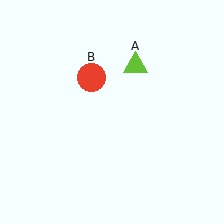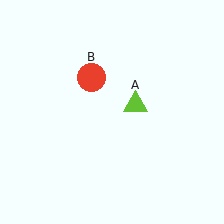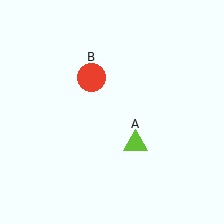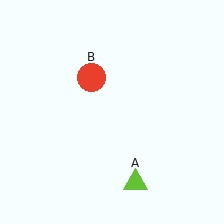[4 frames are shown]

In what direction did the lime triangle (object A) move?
The lime triangle (object A) moved down.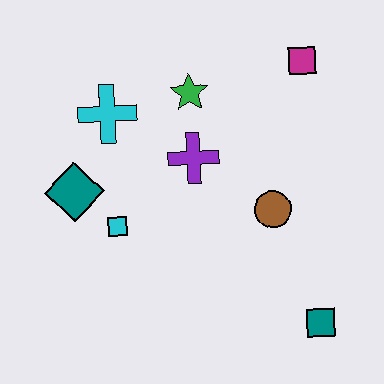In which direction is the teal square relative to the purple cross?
The teal square is below the purple cross.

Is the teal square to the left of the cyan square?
No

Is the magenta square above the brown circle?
Yes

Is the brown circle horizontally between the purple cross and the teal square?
Yes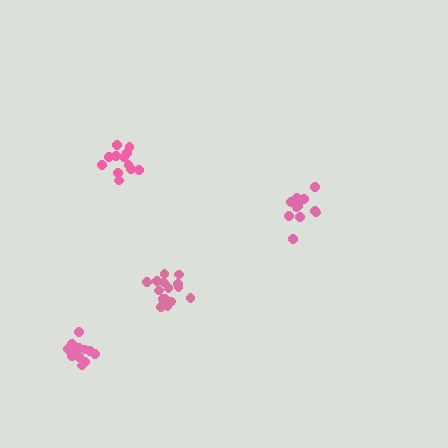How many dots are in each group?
Group 1: 15 dots, Group 2: 12 dots, Group 3: 12 dots, Group 4: 12 dots (51 total).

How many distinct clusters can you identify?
There are 4 distinct clusters.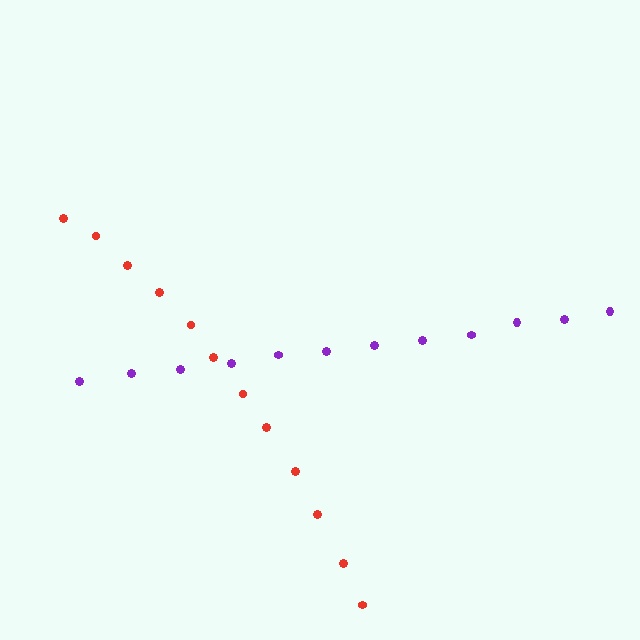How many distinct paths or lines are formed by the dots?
There are 2 distinct paths.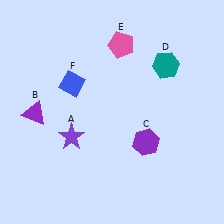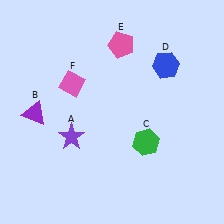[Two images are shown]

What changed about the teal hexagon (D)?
In Image 1, D is teal. In Image 2, it changed to blue.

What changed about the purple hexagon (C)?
In Image 1, C is purple. In Image 2, it changed to green.